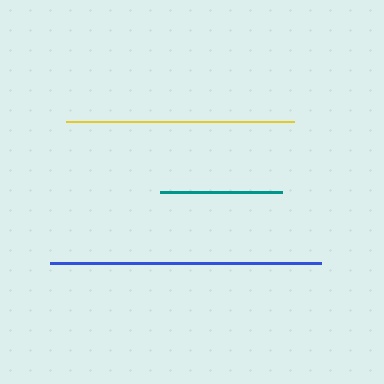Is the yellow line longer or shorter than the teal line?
The yellow line is longer than the teal line.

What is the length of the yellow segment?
The yellow segment is approximately 227 pixels long.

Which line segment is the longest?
The blue line is the longest at approximately 270 pixels.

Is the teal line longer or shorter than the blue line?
The blue line is longer than the teal line.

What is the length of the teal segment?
The teal segment is approximately 122 pixels long.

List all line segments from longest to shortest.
From longest to shortest: blue, yellow, teal.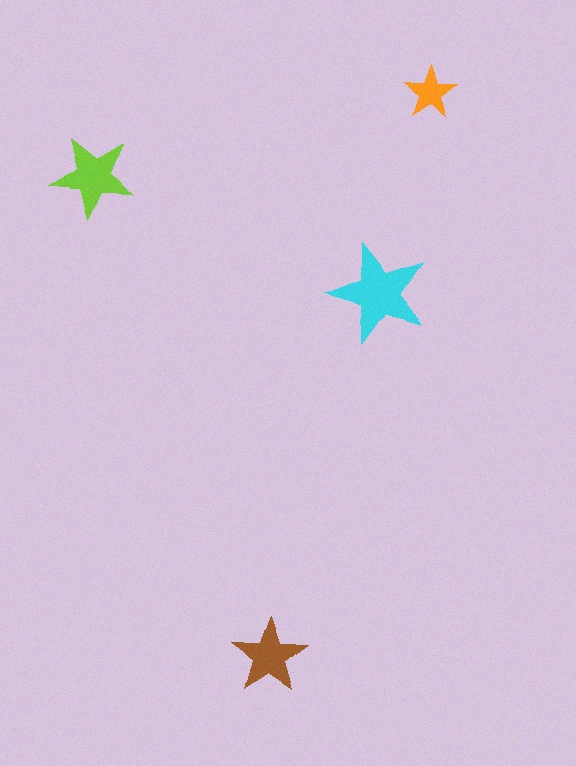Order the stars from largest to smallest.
the cyan one, the lime one, the brown one, the orange one.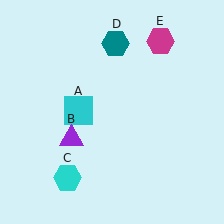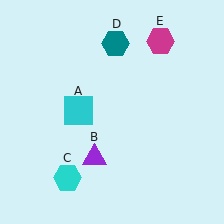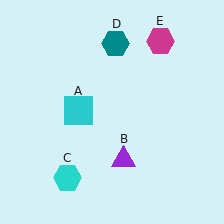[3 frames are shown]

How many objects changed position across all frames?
1 object changed position: purple triangle (object B).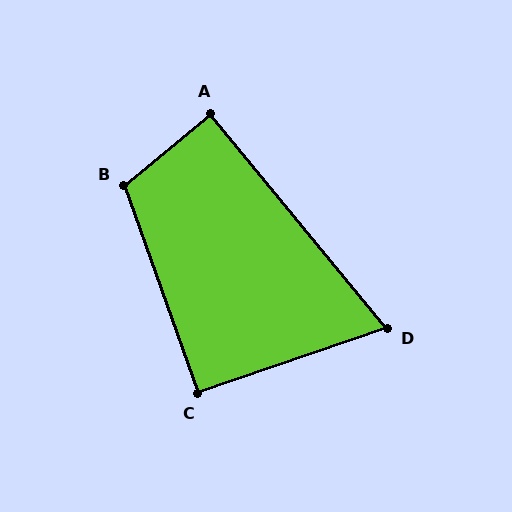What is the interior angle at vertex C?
Approximately 90 degrees (approximately right).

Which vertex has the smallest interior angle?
D, at approximately 70 degrees.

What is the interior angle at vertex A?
Approximately 90 degrees (approximately right).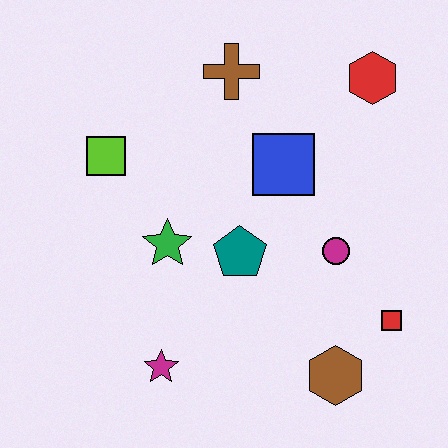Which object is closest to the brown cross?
The blue square is closest to the brown cross.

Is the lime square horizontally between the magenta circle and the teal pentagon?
No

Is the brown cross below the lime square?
No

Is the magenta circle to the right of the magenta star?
Yes